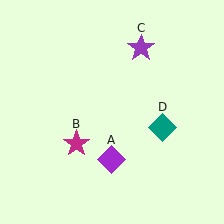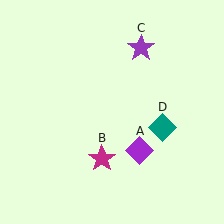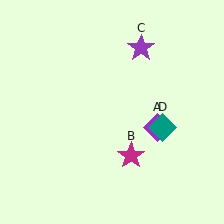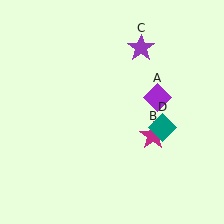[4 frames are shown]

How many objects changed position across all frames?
2 objects changed position: purple diamond (object A), magenta star (object B).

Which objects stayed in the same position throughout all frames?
Purple star (object C) and teal diamond (object D) remained stationary.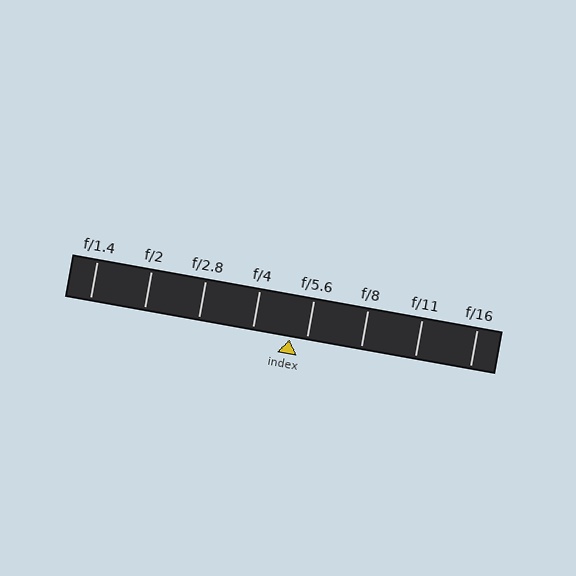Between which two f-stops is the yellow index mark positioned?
The index mark is between f/4 and f/5.6.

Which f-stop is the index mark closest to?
The index mark is closest to f/5.6.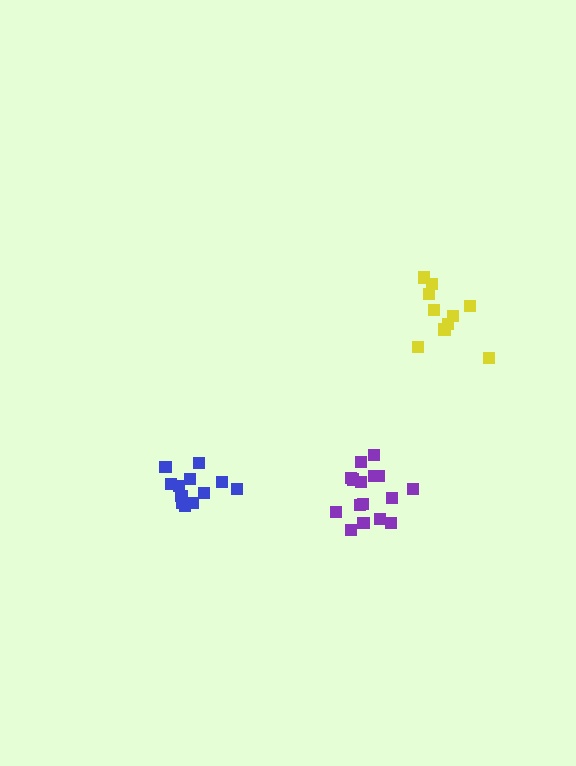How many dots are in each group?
Group 1: 12 dots, Group 2: 16 dots, Group 3: 10 dots (38 total).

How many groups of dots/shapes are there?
There are 3 groups.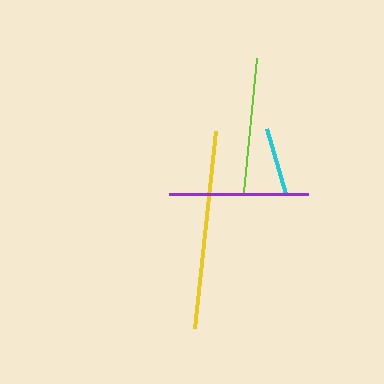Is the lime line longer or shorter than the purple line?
The purple line is longer than the lime line.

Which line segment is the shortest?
The cyan line is the shortest at approximately 67 pixels.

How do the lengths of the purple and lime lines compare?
The purple and lime lines are approximately the same length.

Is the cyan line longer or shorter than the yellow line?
The yellow line is longer than the cyan line.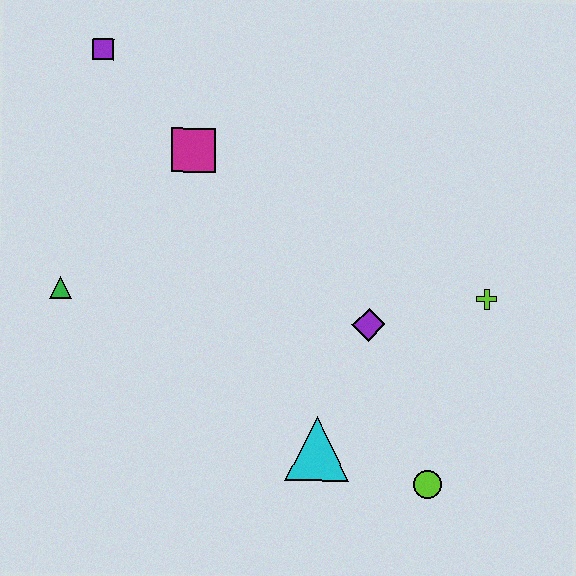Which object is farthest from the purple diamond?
The purple square is farthest from the purple diamond.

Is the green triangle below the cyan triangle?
No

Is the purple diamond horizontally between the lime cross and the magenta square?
Yes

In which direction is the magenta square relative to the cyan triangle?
The magenta square is above the cyan triangle.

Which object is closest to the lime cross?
The purple diamond is closest to the lime cross.